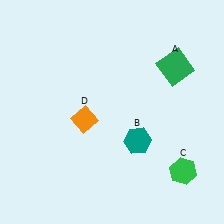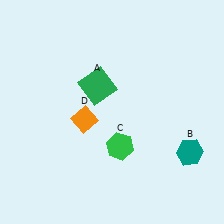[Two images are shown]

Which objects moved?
The objects that moved are: the green square (A), the teal hexagon (B), the green hexagon (C).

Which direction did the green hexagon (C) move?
The green hexagon (C) moved left.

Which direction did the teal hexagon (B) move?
The teal hexagon (B) moved right.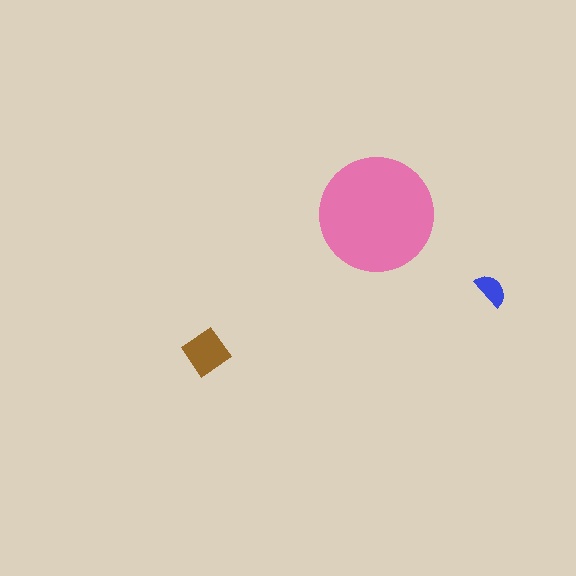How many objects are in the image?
There are 3 objects in the image.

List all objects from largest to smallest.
The pink circle, the brown diamond, the blue semicircle.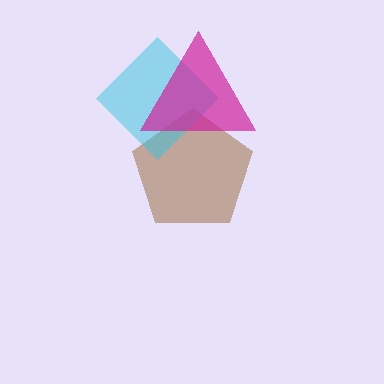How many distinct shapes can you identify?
There are 3 distinct shapes: a brown pentagon, a cyan diamond, a magenta triangle.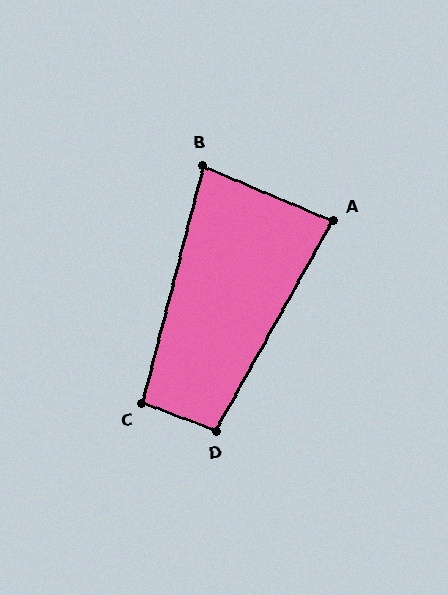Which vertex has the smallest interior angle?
B, at approximately 81 degrees.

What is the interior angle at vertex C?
Approximately 96 degrees (obtuse).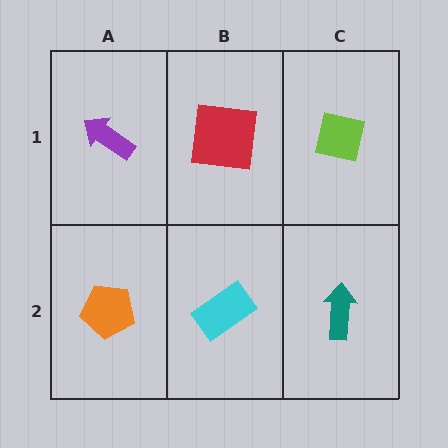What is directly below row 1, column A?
An orange pentagon.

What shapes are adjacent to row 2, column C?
A lime square (row 1, column C), a cyan rectangle (row 2, column B).